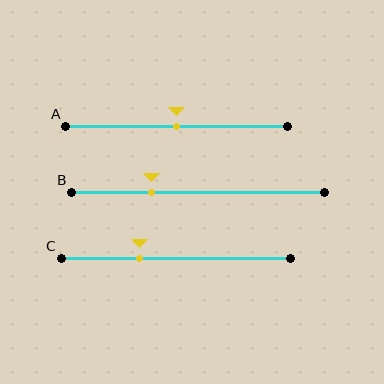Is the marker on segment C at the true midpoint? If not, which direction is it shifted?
No, the marker on segment C is shifted to the left by about 16% of the segment length.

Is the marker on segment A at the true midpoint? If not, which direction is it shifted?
Yes, the marker on segment A is at the true midpoint.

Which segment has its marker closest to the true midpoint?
Segment A has its marker closest to the true midpoint.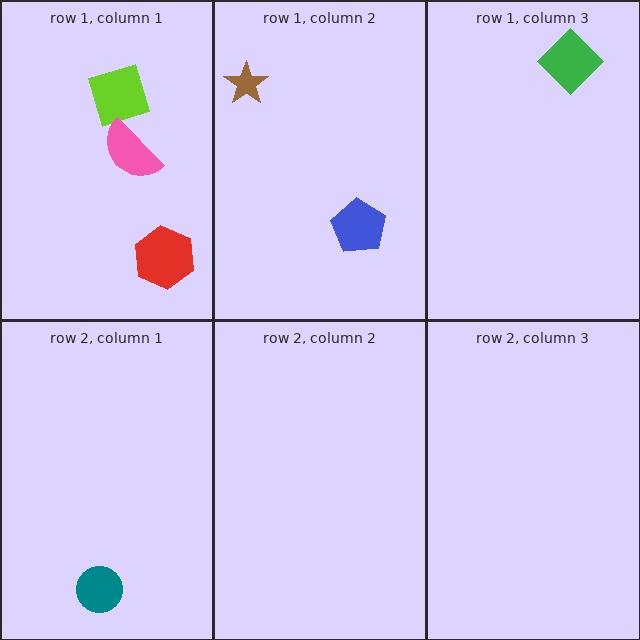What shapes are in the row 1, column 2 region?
The brown star, the blue pentagon.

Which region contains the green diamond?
The row 1, column 3 region.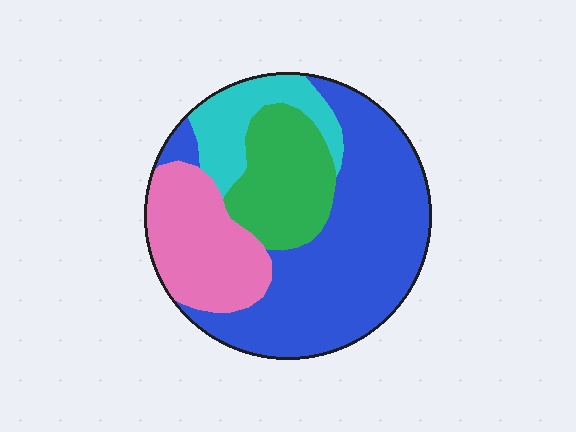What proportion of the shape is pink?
Pink covers about 20% of the shape.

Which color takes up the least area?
Cyan, at roughly 15%.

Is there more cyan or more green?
Green.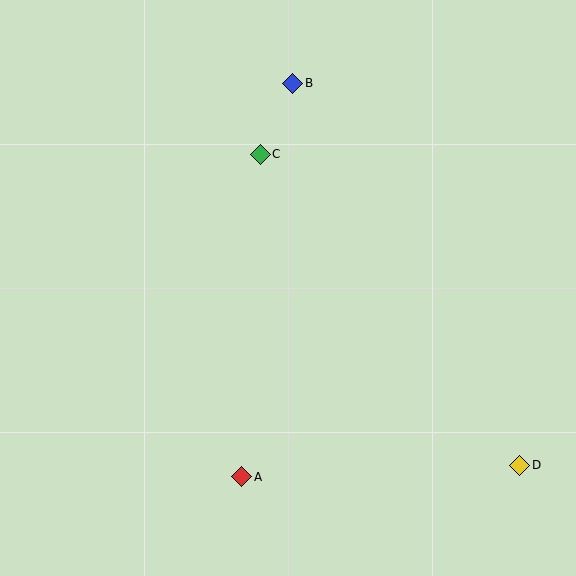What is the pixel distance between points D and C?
The distance between D and C is 405 pixels.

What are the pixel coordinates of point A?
Point A is at (242, 477).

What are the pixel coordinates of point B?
Point B is at (293, 83).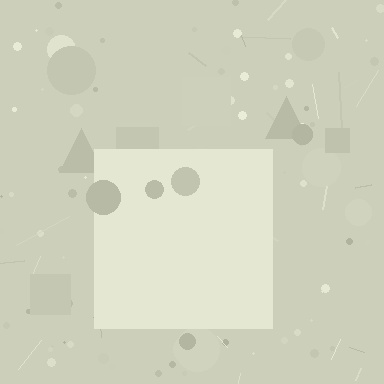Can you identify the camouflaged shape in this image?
The camouflaged shape is a square.